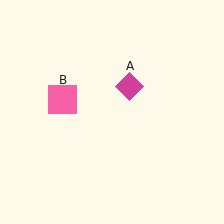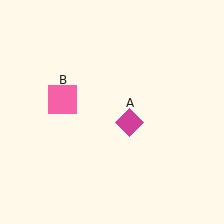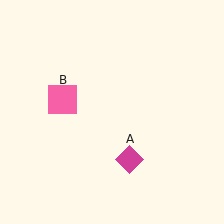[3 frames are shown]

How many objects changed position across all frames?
1 object changed position: magenta diamond (object A).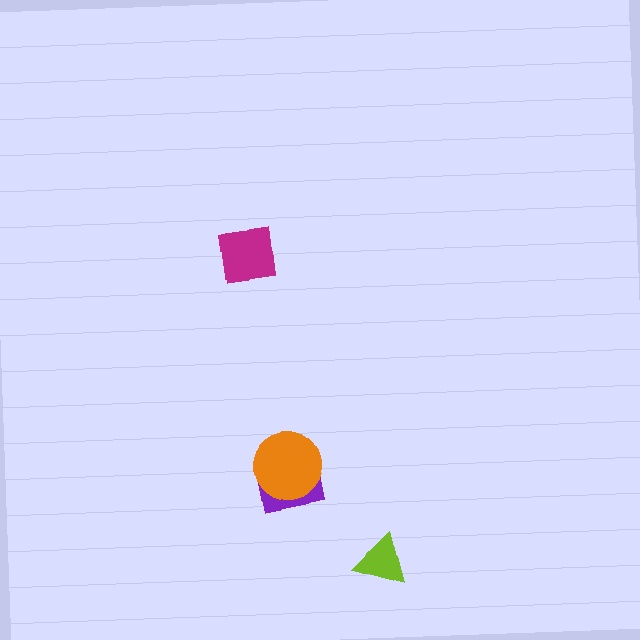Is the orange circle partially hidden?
No, no other shape covers it.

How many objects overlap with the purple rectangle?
1 object overlaps with the purple rectangle.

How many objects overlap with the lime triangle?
0 objects overlap with the lime triangle.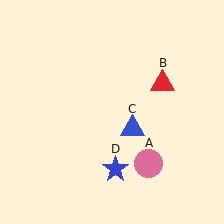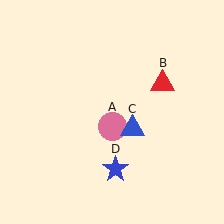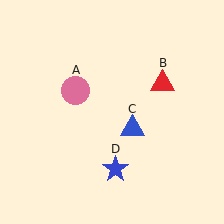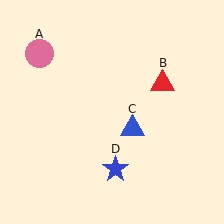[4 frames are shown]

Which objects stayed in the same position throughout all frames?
Red triangle (object B) and blue triangle (object C) and blue star (object D) remained stationary.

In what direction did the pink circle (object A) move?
The pink circle (object A) moved up and to the left.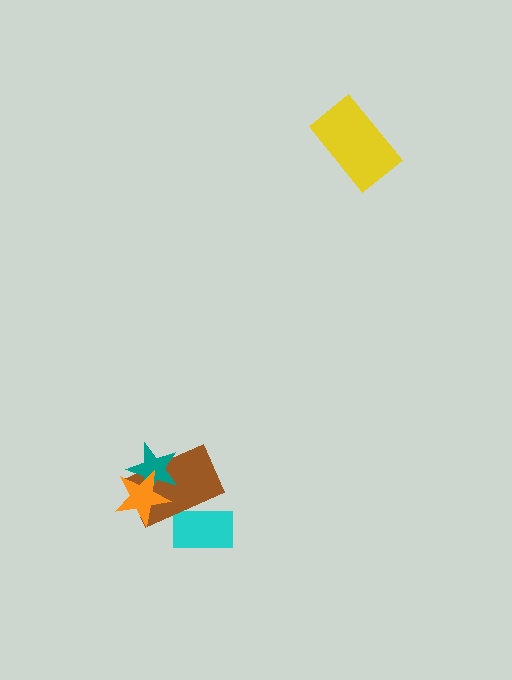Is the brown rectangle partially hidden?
Yes, it is partially covered by another shape.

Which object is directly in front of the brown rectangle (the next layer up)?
The teal star is directly in front of the brown rectangle.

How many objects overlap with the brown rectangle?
3 objects overlap with the brown rectangle.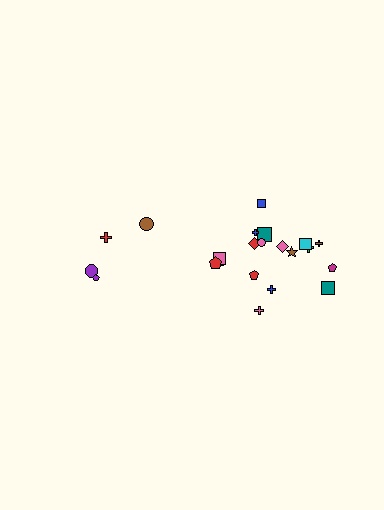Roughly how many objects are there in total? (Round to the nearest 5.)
Roughly 20 objects in total.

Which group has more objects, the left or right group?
The right group.